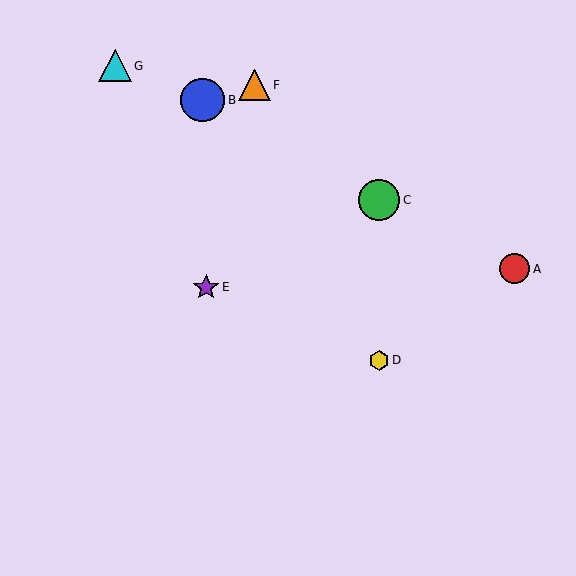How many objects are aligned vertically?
2 objects (C, D) are aligned vertically.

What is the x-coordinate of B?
Object B is at x≈203.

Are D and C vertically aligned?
Yes, both are at x≈379.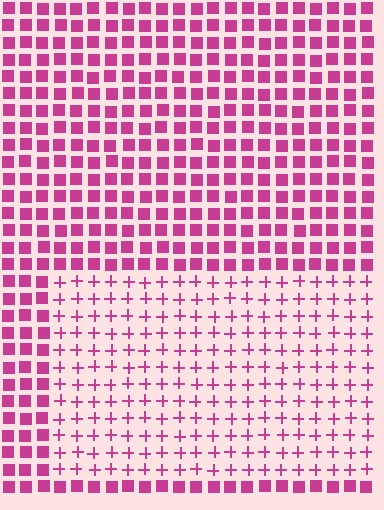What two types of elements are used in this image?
The image uses plus signs inside the rectangle region and squares outside it.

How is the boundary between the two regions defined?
The boundary is defined by a change in element shape: plus signs inside vs. squares outside. All elements share the same color and spacing.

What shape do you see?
I see a rectangle.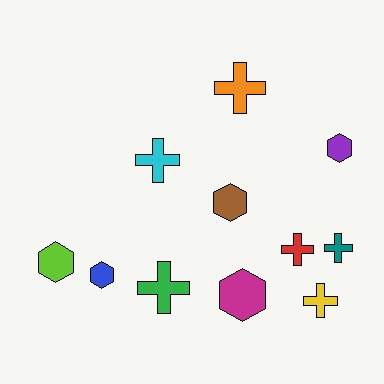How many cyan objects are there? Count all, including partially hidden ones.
There is 1 cyan object.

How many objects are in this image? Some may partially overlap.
There are 11 objects.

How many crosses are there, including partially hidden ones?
There are 6 crosses.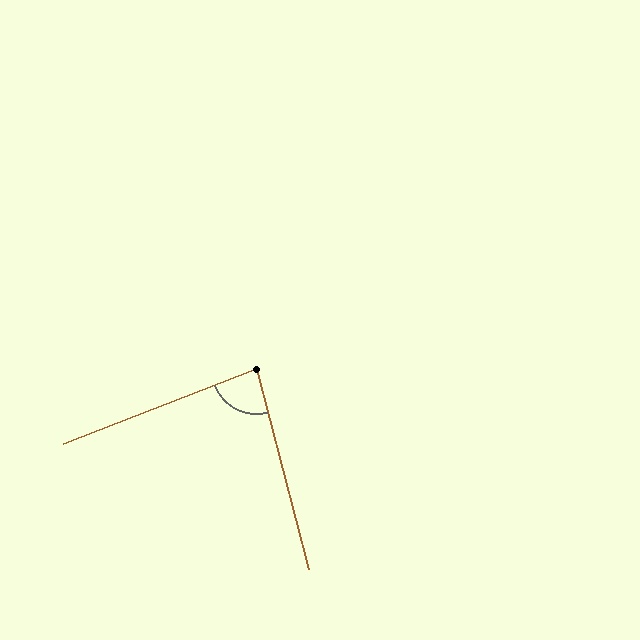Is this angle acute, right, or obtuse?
It is acute.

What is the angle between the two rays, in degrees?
Approximately 83 degrees.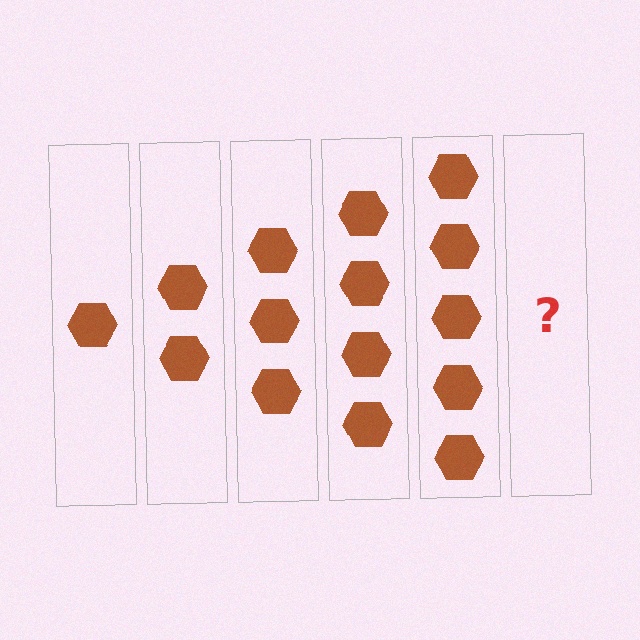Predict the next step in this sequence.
The next step is 6 hexagons.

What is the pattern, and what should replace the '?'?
The pattern is that each step adds one more hexagon. The '?' should be 6 hexagons.